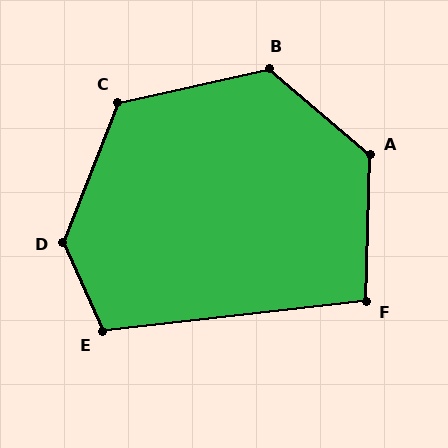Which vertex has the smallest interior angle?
F, at approximately 98 degrees.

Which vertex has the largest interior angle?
D, at approximately 135 degrees.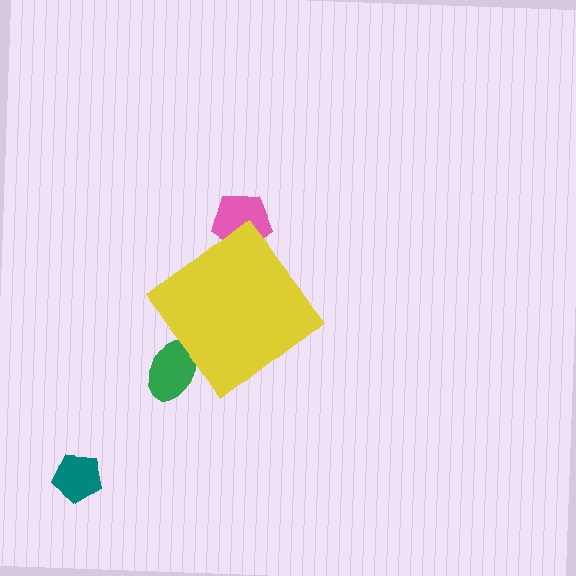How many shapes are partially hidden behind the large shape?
2 shapes are partially hidden.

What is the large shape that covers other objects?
A yellow diamond.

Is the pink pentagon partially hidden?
Yes, the pink pentagon is partially hidden behind the yellow diamond.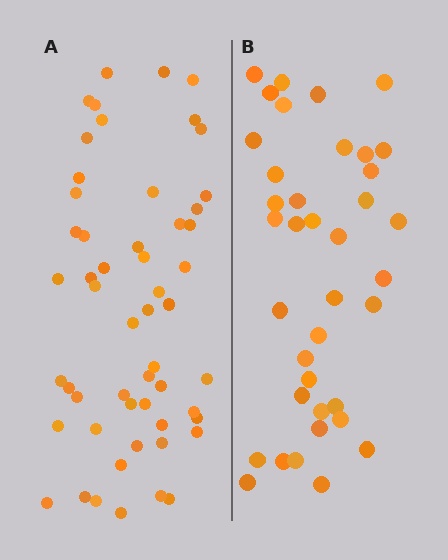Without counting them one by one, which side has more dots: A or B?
Region A (the left region) has more dots.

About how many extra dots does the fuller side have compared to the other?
Region A has approximately 15 more dots than region B.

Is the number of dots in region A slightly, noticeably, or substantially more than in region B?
Region A has noticeably more, but not dramatically so. The ratio is roughly 1.4 to 1.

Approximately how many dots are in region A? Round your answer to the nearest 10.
About 50 dots. (The exact count is 54, which rounds to 50.)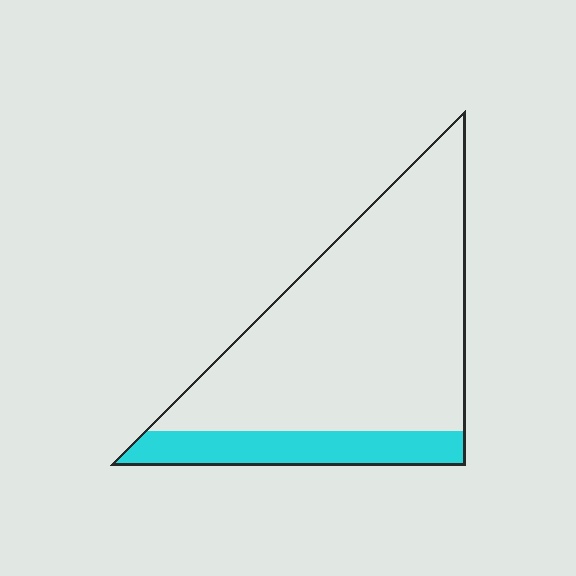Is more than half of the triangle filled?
No.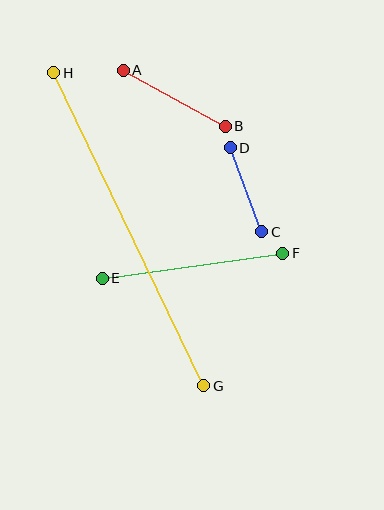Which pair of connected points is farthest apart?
Points G and H are farthest apart.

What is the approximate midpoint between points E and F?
The midpoint is at approximately (192, 266) pixels.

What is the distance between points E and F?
The distance is approximately 182 pixels.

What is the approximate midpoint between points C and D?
The midpoint is at approximately (246, 190) pixels.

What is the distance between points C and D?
The distance is approximately 90 pixels.